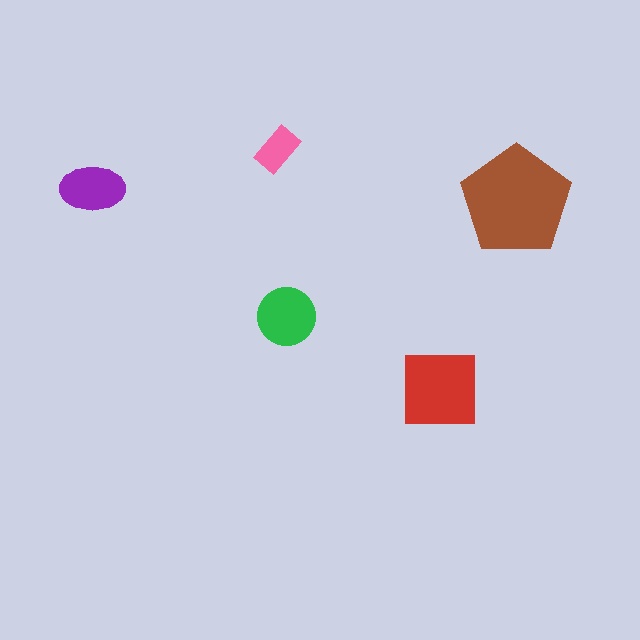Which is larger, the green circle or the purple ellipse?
The green circle.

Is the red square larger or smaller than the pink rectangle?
Larger.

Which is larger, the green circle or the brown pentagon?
The brown pentagon.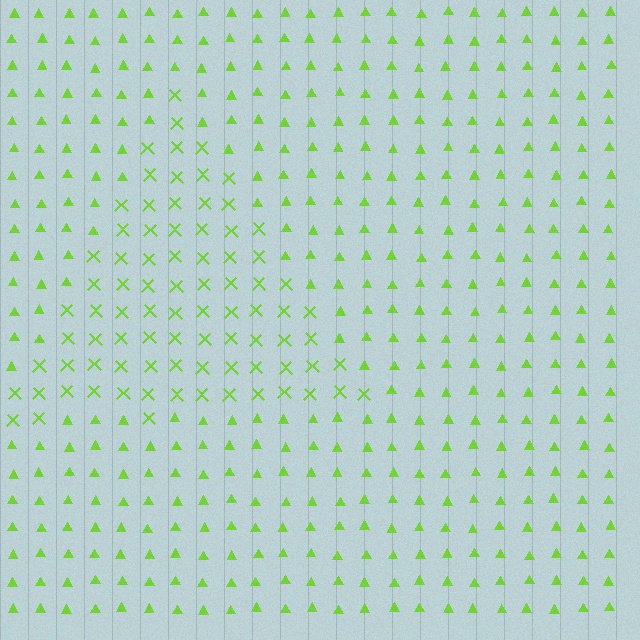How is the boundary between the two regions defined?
The boundary is defined by a change in element shape: X marks inside vs. triangles outside. All elements share the same color and spacing.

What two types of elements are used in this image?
The image uses X marks inside the triangle region and triangles outside it.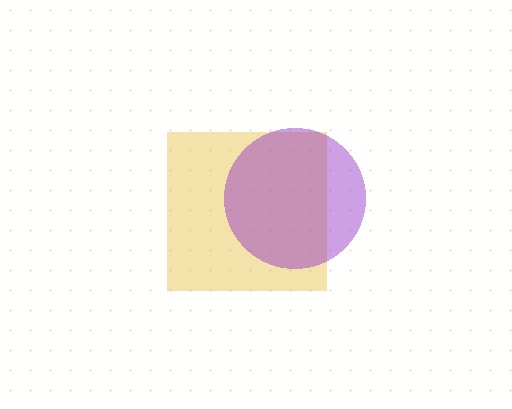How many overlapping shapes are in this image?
There are 2 overlapping shapes in the image.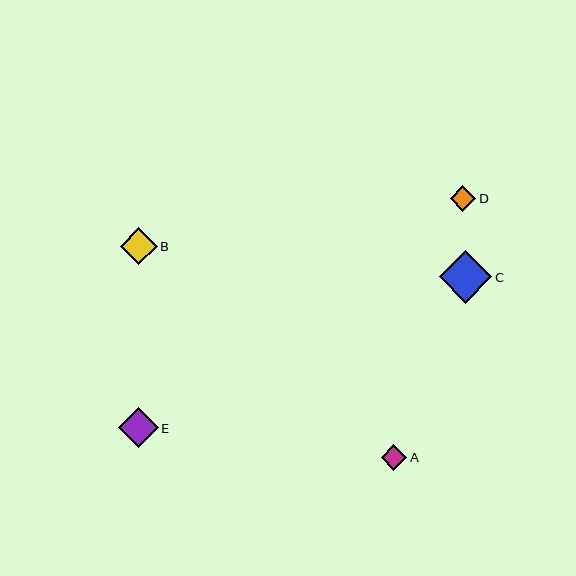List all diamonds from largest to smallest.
From largest to smallest: C, E, B, A, D.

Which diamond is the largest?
Diamond C is the largest with a size of approximately 52 pixels.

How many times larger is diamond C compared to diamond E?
Diamond C is approximately 1.3 times the size of diamond E.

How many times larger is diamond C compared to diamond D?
Diamond C is approximately 2.0 times the size of diamond D.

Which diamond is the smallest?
Diamond D is the smallest with a size of approximately 25 pixels.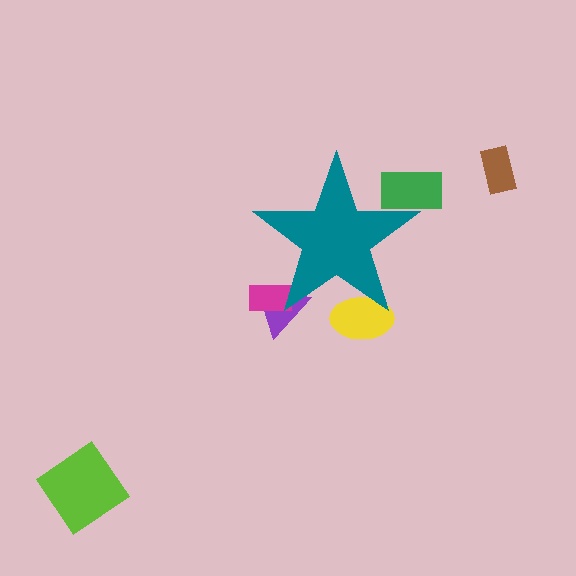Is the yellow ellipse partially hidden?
Yes, the yellow ellipse is partially hidden behind the teal star.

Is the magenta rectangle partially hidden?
Yes, the magenta rectangle is partially hidden behind the teal star.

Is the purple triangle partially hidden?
Yes, the purple triangle is partially hidden behind the teal star.